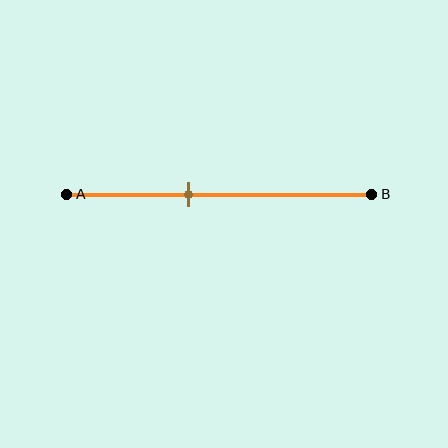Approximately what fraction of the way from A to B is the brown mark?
The brown mark is approximately 40% of the way from A to B.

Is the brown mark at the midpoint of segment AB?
No, the mark is at about 40% from A, not at the 50% midpoint.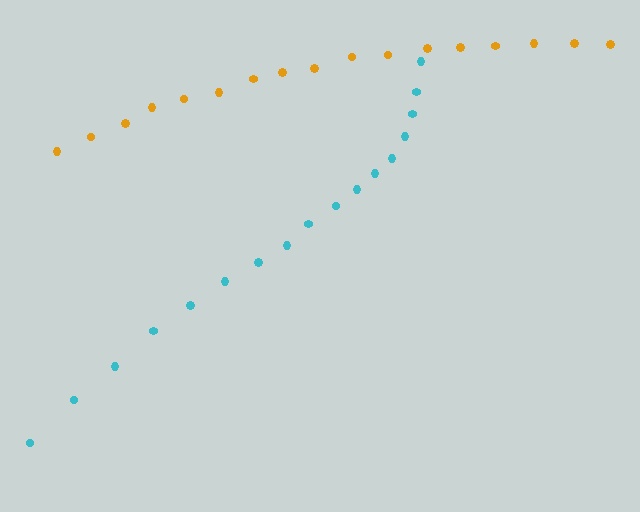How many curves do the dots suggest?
There are 2 distinct paths.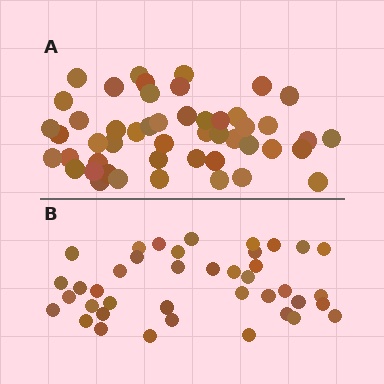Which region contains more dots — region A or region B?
Region A (the top region) has more dots.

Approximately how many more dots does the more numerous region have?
Region A has roughly 8 or so more dots than region B.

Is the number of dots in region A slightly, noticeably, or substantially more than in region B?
Region A has only slightly more — the two regions are fairly close. The ratio is roughly 1.2 to 1.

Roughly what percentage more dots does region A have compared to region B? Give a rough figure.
About 20% more.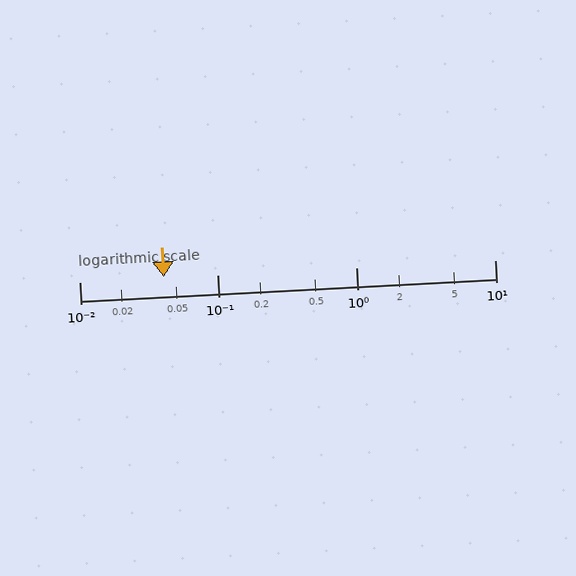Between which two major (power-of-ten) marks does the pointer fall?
The pointer is between 0.01 and 0.1.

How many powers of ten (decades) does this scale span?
The scale spans 3 decades, from 0.01 to 10.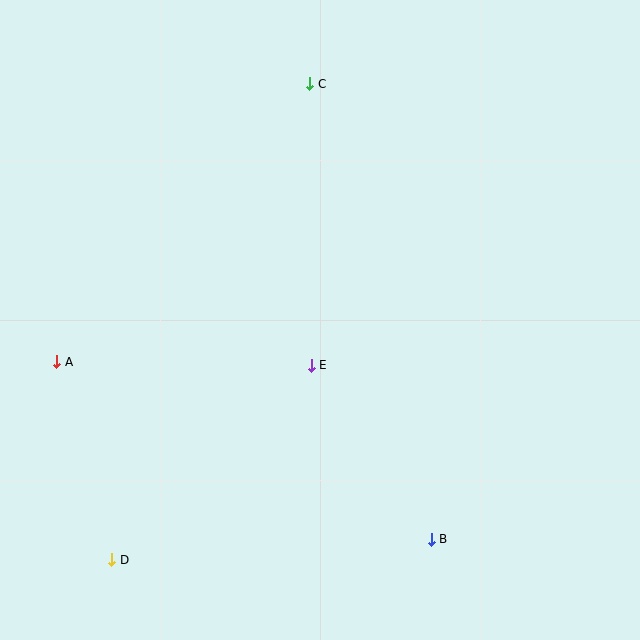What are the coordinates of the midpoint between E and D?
The midpoint between E and D is at (211, 462).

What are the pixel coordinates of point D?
Point D is at (112, 560).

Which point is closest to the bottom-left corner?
Point D is closest to the bottom-left corner.